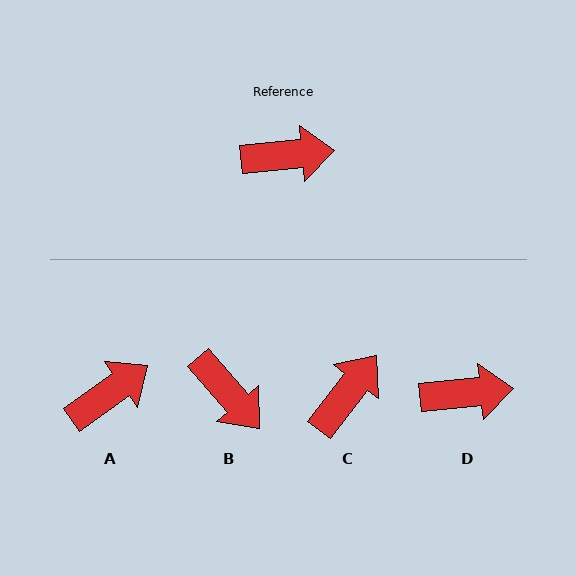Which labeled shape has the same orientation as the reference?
D.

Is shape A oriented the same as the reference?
No, it is off by about 30 degrees.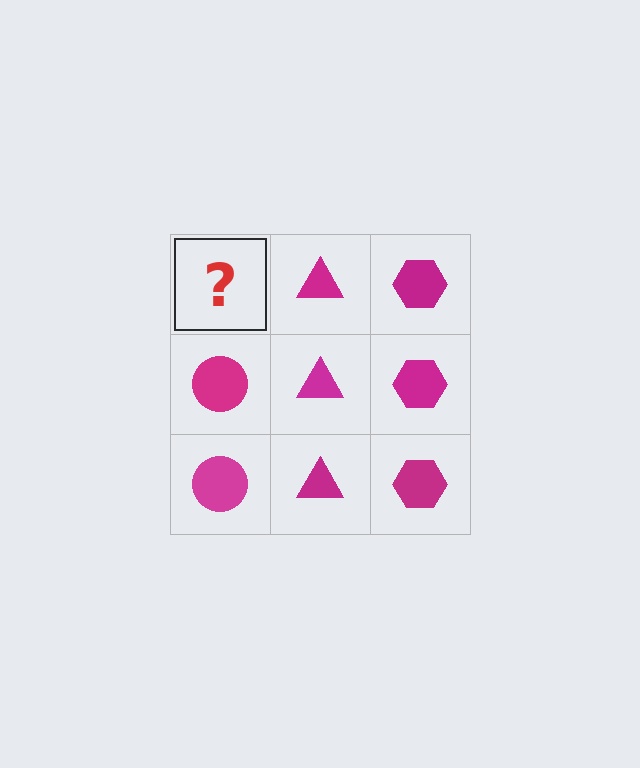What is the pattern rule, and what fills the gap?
The rule is that each column has a consistent shape. The gap should be filled with a magenta circle.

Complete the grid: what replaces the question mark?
The question mark should be replaced with a magenta circle.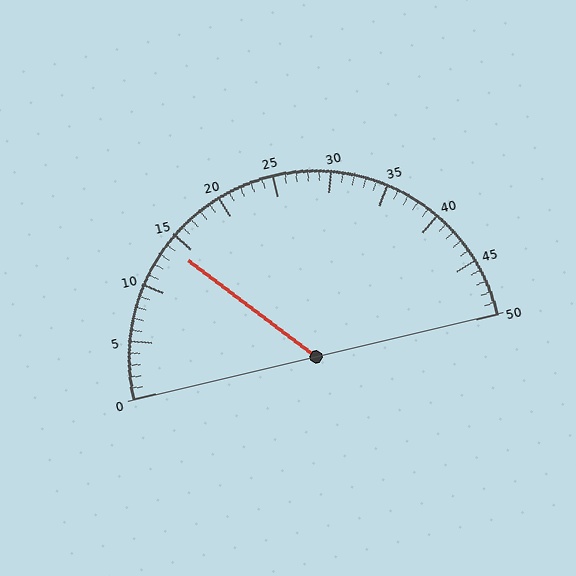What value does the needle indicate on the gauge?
The needle indicates approximately 14.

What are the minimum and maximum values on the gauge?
The gauge ranges from 0 to 50.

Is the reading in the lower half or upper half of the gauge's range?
The reading is in the lower half of the range (0 to 50).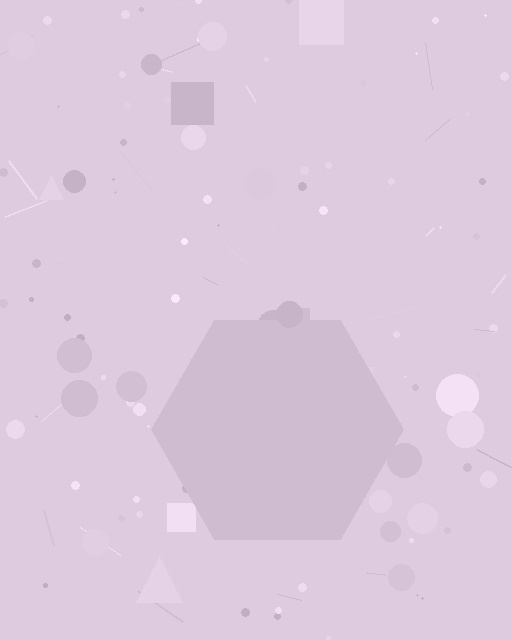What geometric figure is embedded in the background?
A hexagon is embedded in the background.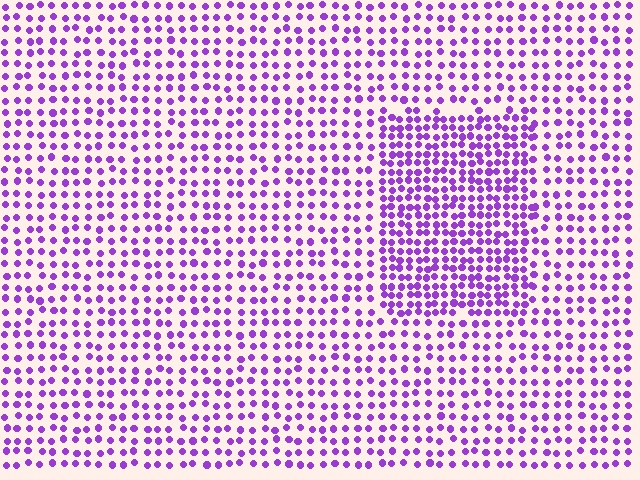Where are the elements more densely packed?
The elements are more densely packed inside the rectangle boundary.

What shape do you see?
I see a rectangle.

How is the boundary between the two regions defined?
The boundary is defined by a change in element density (approximately 1.8x ratio). All elements are the same color, size, and shape.